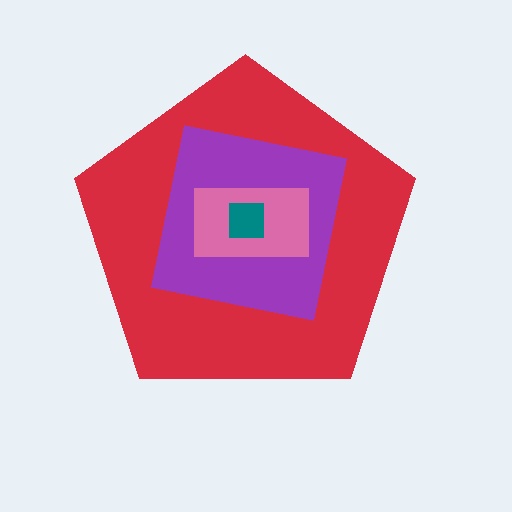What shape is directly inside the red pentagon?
The purple square.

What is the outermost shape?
The red pentagon.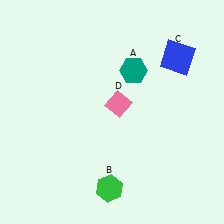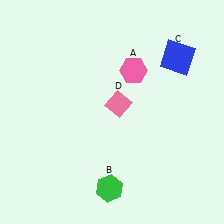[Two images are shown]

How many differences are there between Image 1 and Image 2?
There is 1 difference between the two images.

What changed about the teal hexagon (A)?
In Image 1, A is teal. In Image 2, it changed to pink.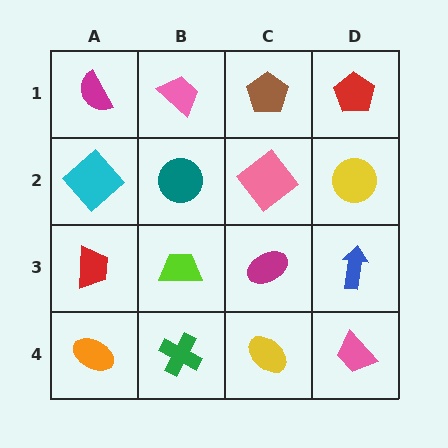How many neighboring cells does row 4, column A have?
2.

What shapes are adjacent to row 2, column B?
A pink trapezoid (row 1, column B), a lime trapezoid (row 3, column B), a cyan diamond (row 2, column A), a pink diamond (row 2, column C).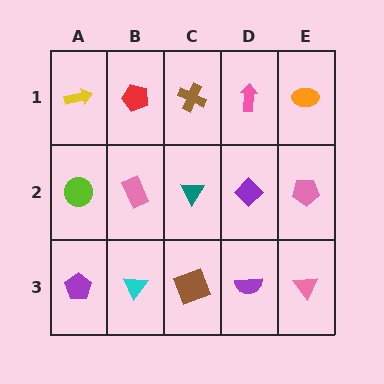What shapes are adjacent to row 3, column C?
A teal triangle (row 2, column C), a cyan triangle (row 3, column B), a purple semicircle (row 3, column D).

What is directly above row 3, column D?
A purple diamond.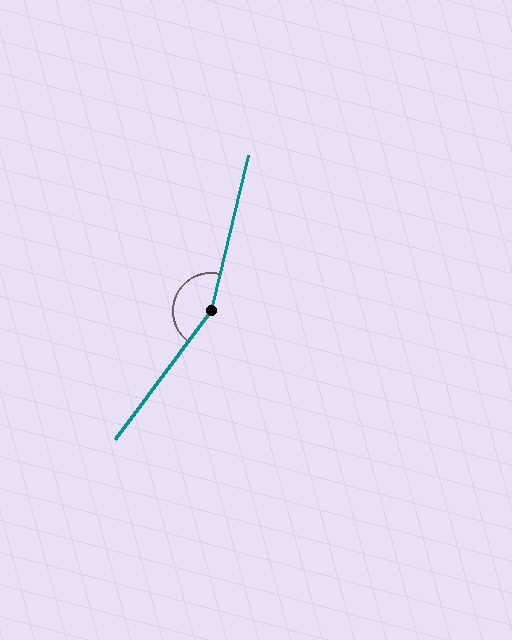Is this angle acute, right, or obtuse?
It is obtuse.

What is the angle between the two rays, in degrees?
Approximately 157 degrees.